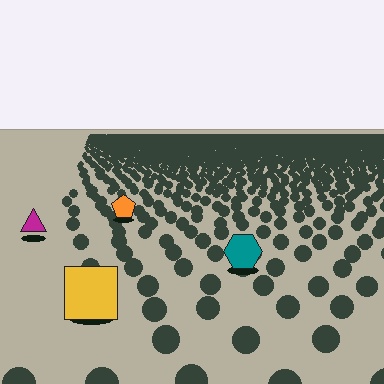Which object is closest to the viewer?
The yellow square is closest. The texture marks near it are larger and more spread out.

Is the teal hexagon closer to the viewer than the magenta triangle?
Yes. The teal hexagon is closer — you can tell from the texture gradient: the ground texture is coarser near it.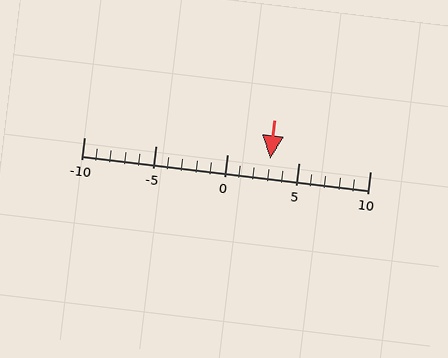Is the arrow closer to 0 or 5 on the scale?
The arrow is closer to 5.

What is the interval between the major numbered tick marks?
The major tick marks are spaced 5 units apart.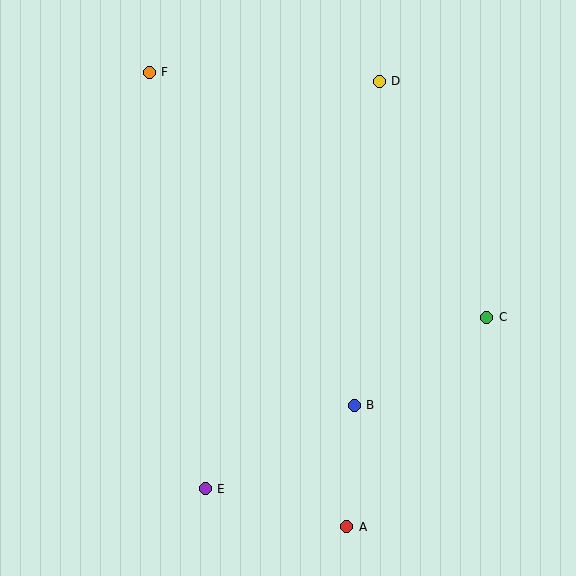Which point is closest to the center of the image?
Point B at (354, 405) is closest to the center.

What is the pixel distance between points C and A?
The distance between C and A is 252 pixels.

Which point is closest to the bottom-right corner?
Point A is closest to the bottom-right corner.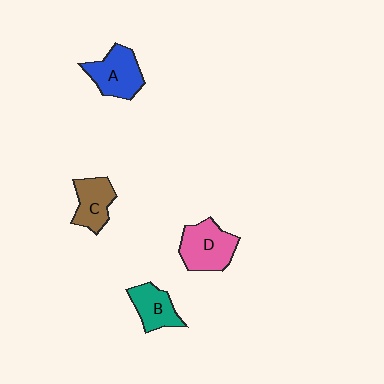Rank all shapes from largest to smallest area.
From largest to smallest: D (pink), A (blue), C (brown), B (teal).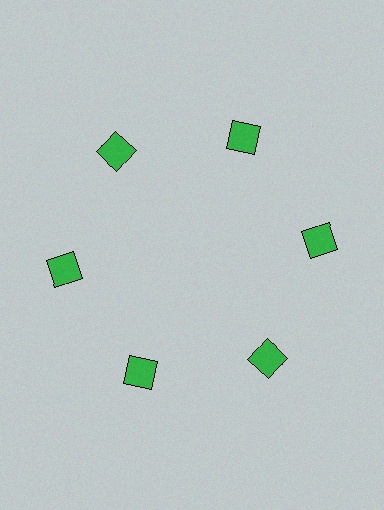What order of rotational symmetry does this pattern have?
This pattern has 6-fold rotational symmetry.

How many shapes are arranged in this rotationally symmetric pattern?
There are 6 shapes, arranged in 6 groups of 1.